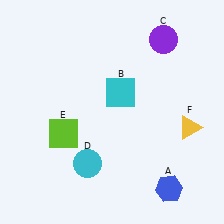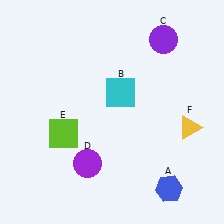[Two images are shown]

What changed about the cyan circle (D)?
In Image 1, D is cyan. In Image 2, it changed to purple.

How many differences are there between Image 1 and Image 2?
There is 1 difference between the two images.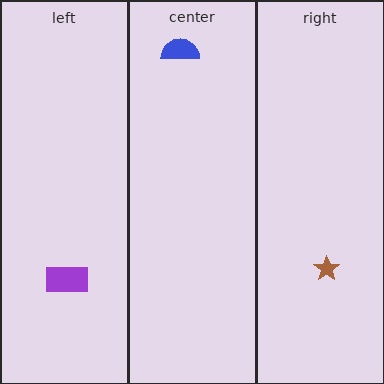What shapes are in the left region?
The purple rectangle.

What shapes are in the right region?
The brown star.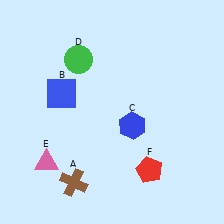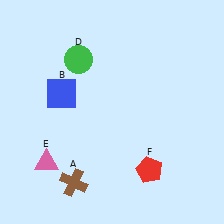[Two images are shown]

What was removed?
The blue hexagon (C) was removed in Image 2.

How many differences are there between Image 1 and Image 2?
There is 1 difference between the two images.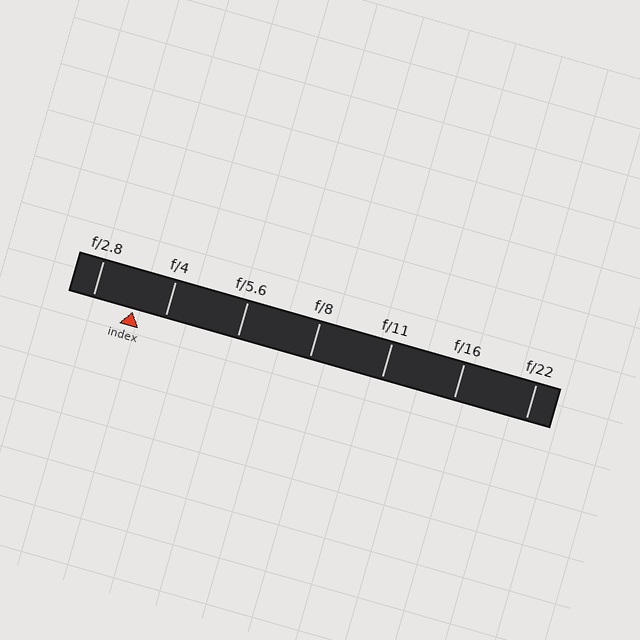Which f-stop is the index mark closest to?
The index mark is closest to f/4.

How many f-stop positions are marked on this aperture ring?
There are 7 f-stop positions marked.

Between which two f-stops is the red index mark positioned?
The index mark is between f/2.8 and f/4.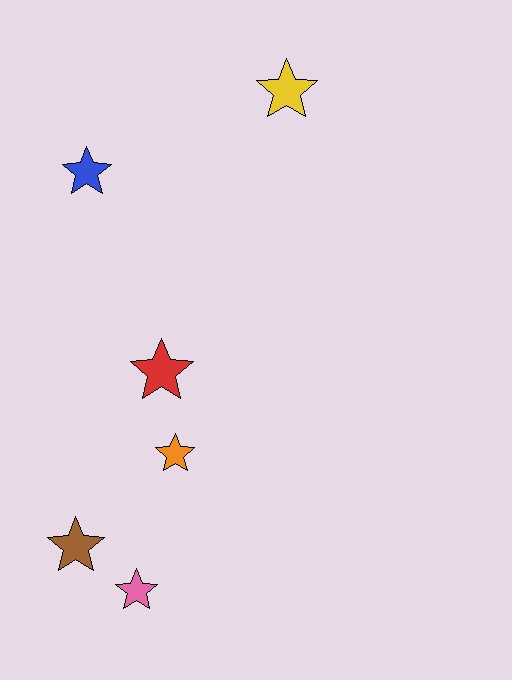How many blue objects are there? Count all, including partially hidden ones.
There is 1 blue object.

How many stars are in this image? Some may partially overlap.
There are 6 stars.